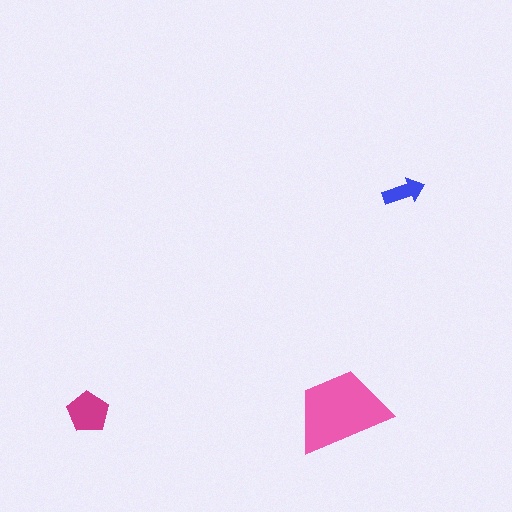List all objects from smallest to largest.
The blue arrow, the magenta pentagon, the pink trapezoid.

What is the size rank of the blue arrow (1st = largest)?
3rd.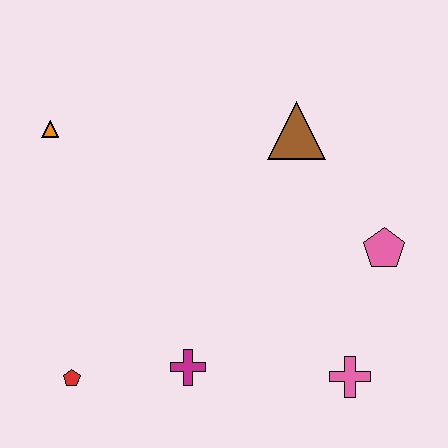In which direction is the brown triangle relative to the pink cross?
The brown triangle is above the pink cross.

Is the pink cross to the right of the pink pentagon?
No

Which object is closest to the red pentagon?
The magenta cross is closest to the red pentagon.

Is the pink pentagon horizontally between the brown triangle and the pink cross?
No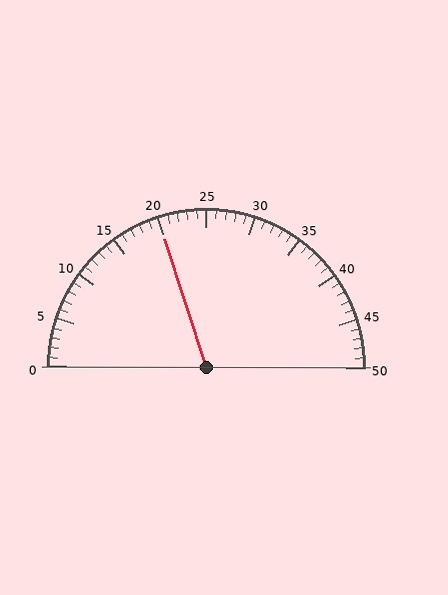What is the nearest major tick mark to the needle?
The nearest major tick mark is 20.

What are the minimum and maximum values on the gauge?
The gauge ranges from 0 to 50.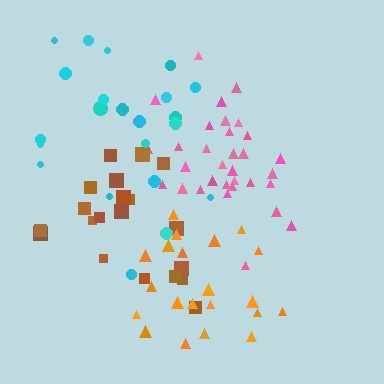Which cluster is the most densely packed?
Pink.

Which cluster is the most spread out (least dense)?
Cyan.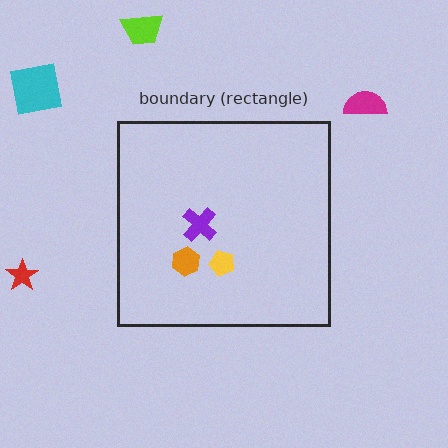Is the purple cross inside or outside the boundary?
Inside.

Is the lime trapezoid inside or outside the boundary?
Outside.